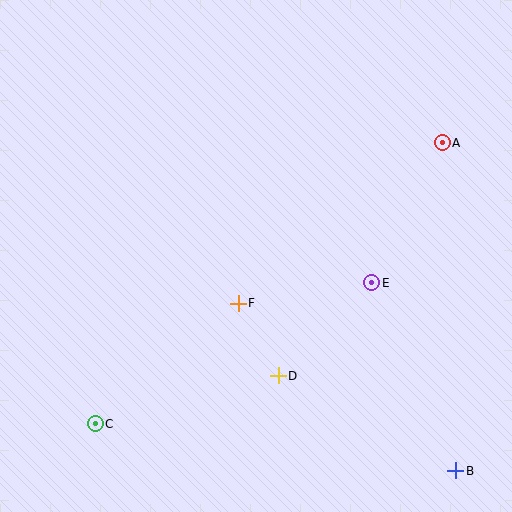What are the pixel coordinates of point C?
Point C is at (95, 424).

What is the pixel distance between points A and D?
The distance between A and D is 285 pixels.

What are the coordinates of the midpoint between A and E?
The midpoint between A and E is at (407, 213).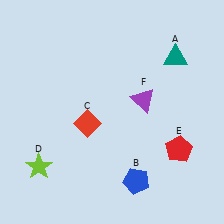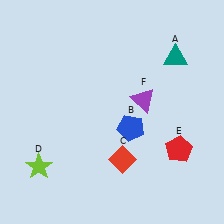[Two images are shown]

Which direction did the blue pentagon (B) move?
The blue pentagon (B) moved up.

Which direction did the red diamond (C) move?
The red diamond (C) moved down.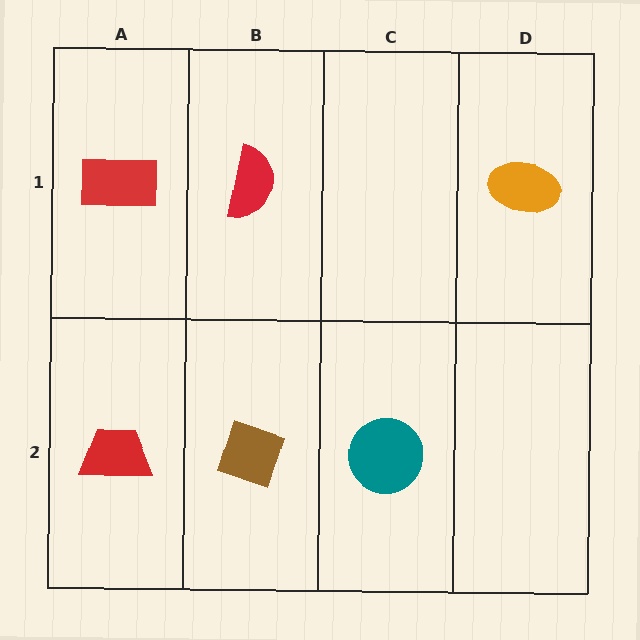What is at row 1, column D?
An orange ellipse.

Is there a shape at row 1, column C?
No, that cell is empty.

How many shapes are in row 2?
3 shapes.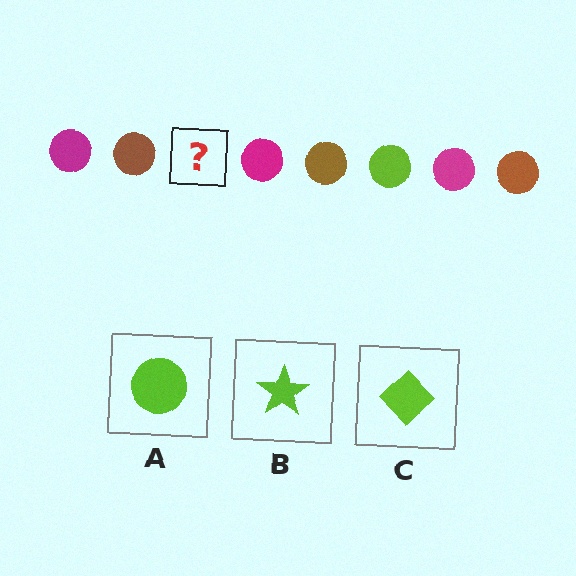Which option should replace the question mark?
Option A.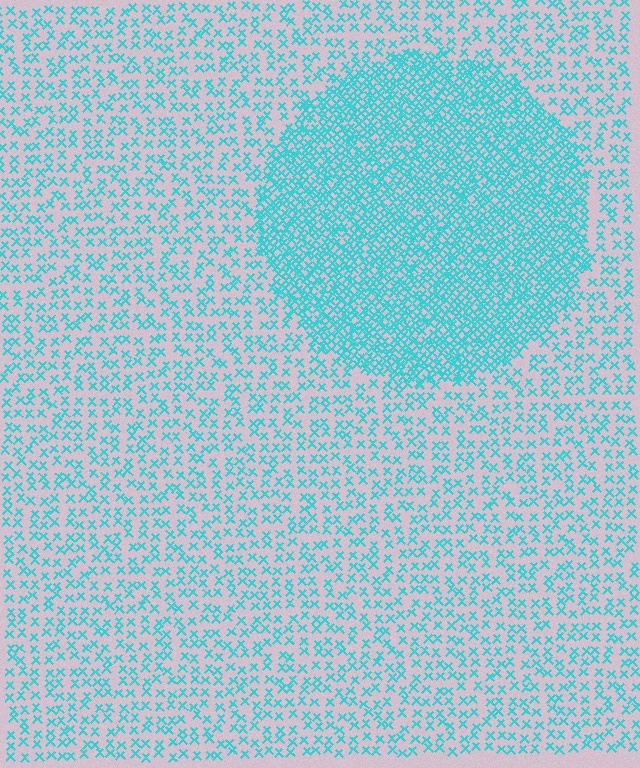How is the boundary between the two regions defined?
The boundary is defined by a change in element density (approximately 2.5x ratio). All elements are the same color, size, and shape.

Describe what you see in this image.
The image contains small cyan elements arranged at two different densities. A circle-shaped region is visible where the elements are more densely packed than the surrounding area.